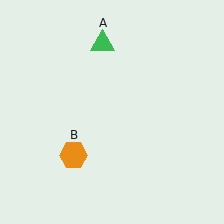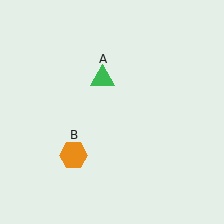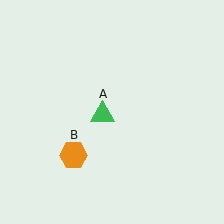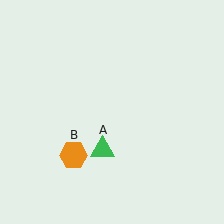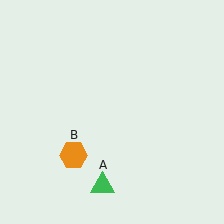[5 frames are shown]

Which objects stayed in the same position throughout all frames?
Orange hexagon (object B) remained stationary.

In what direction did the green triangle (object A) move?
The green triangle (object A) moved down.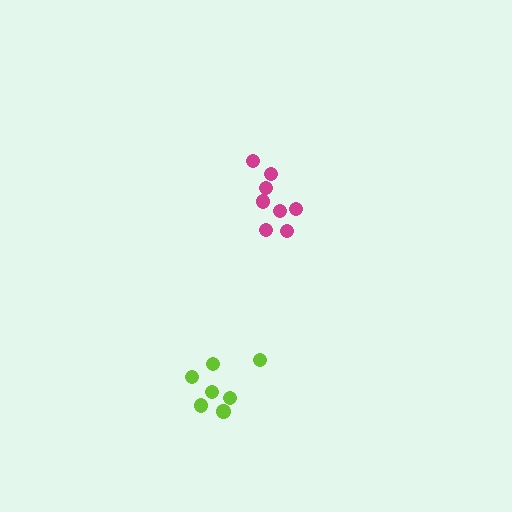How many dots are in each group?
Group 1: 8 dots, Group 2: 7 dots (15 total).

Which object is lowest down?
The lime cluster is bottommost.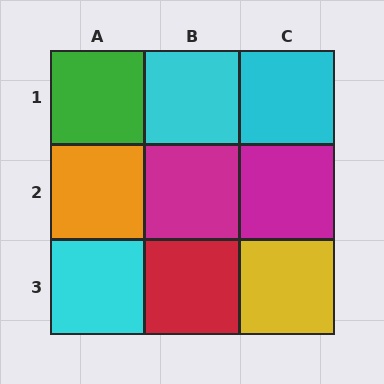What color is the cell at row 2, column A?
Orange.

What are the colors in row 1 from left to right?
Green, cyan, cyan.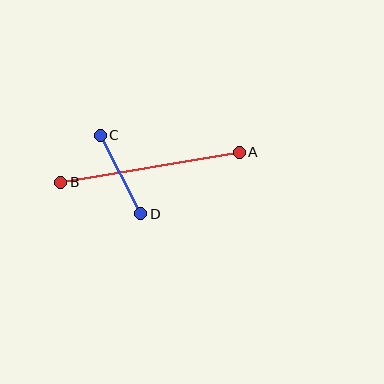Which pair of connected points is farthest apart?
Points A and B are farthest apart.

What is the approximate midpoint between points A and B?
The midpoint is at approximately (150, 167) pixels.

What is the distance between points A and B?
The distance is approximately 181 pixels.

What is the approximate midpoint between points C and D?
The midpoint is at approximately (120, 174) pixels.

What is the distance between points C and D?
The distance is approximately 88 pixels.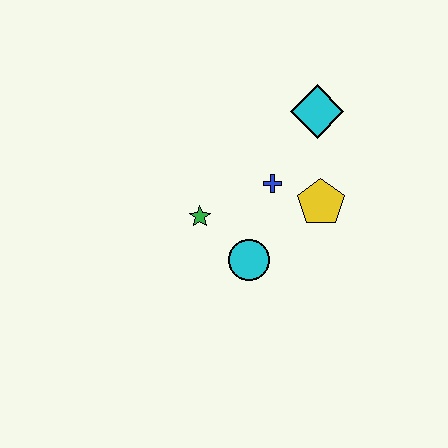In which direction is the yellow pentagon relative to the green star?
The yellow pentagon is to the right of the green star.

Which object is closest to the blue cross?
The yellow pentagon is closest to the blue cross.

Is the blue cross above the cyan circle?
Yes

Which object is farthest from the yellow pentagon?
The green star is farthest from the yellow pentagon.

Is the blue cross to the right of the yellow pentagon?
No